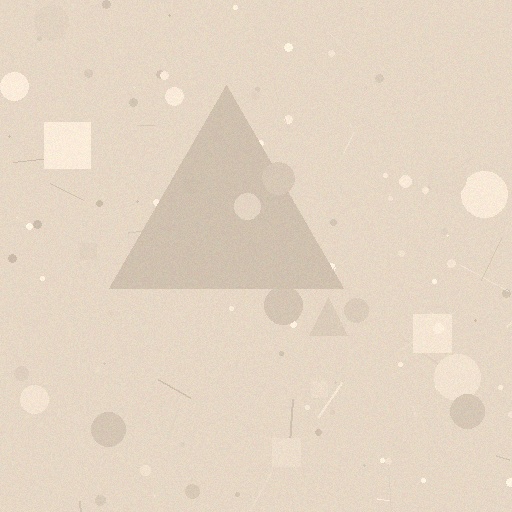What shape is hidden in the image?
A triangle is hidden in the image.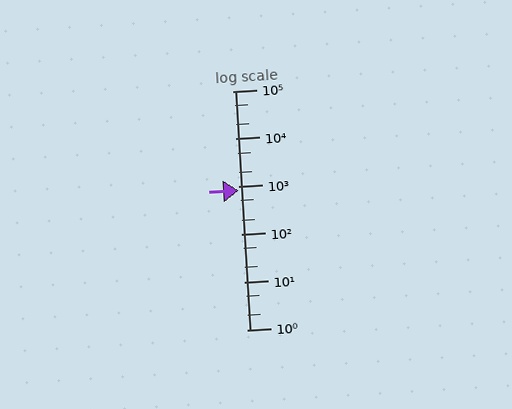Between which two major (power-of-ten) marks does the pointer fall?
The pointer is between 100 and 1000.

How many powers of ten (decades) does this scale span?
The scale spans 5 decades, from 1 to 100000.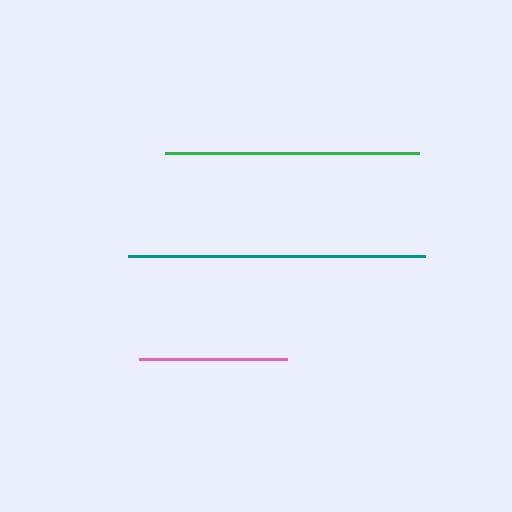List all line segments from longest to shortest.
From longest to shortest: teal, green, pink.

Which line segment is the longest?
The teal line is the longest at approximately 297 pixels.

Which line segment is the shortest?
The pink line is the shortest at approximately 148 pixels.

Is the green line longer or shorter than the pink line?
The green line is longer than the pink line.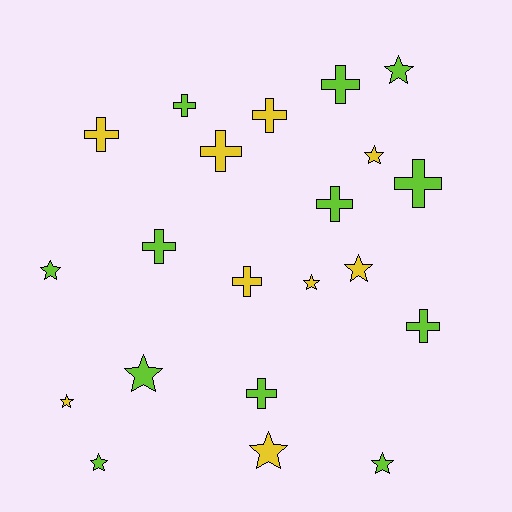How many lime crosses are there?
There are 7 lime crosses.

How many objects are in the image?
There are 21 objects.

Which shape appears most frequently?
Cross, with 11 objects.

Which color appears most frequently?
Lime, with 12 objects.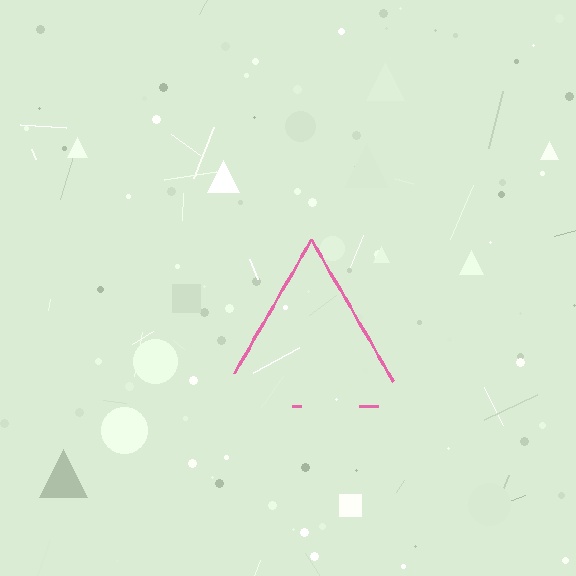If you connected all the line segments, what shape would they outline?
They would outline a triangle.